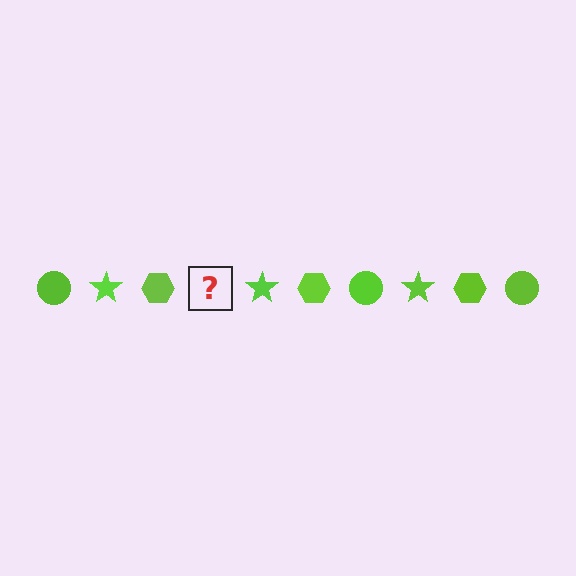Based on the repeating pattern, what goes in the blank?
The blank should be a lime circle.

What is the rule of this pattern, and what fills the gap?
The rule is that the pattern cycles through circle, star, hexagon shapes in lime. The gap should be filled with a lime circle.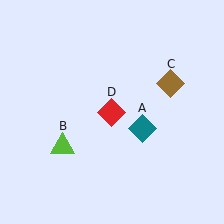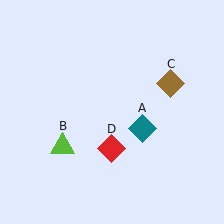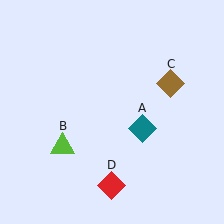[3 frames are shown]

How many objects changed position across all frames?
1 object changed position: red diamond (object D).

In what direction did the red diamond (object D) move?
The red diamond (object D) moved down.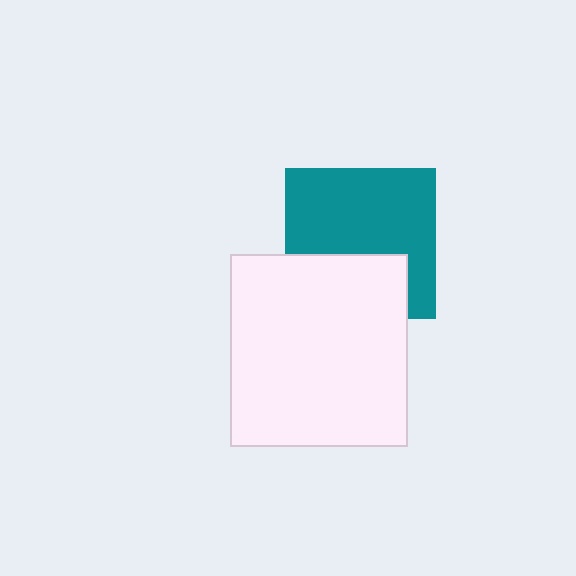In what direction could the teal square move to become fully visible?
The teal square could move up. That would shift it out from behind the white rectangle entirely.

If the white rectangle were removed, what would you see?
You would see the complete teal square.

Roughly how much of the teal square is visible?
About half of it is visible (roughly 65%).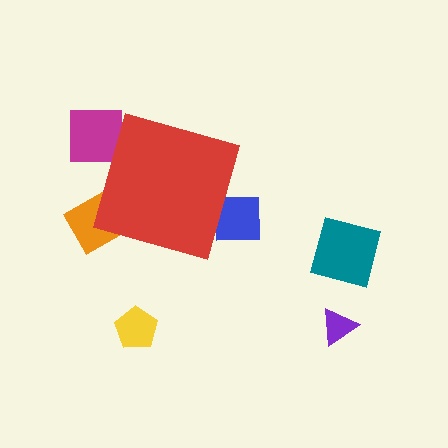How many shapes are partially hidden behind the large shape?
3 shapes are partially hidden.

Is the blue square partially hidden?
Yes, the blue square is partially hidden behind the red diamond.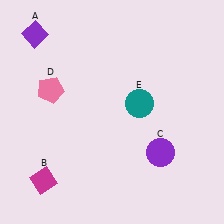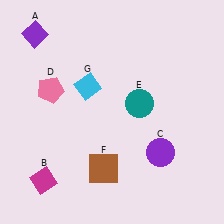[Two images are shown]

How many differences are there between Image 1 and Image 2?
There are 2 differences between the two images.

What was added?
A brown square (F), a cyan diamond (G) were added in Image 2.